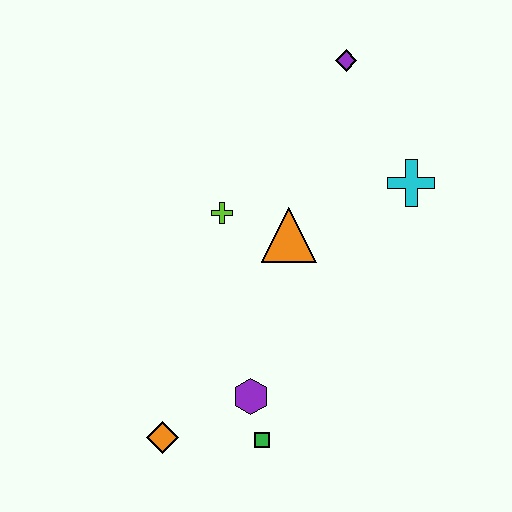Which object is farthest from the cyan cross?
The orange diamond is farthest from the cyan cross.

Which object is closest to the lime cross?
The orange triangle is closest to the lime cross.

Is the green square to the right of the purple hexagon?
Yes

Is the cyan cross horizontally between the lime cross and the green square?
No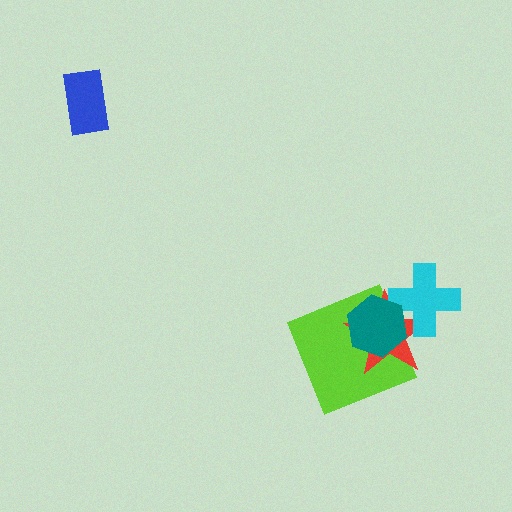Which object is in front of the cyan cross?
The teal hexagon is in front of the cyan cross.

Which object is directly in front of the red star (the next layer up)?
The cyan cross is directly in front of the red star.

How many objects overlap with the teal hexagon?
3 objects overlap with the teal hexagon.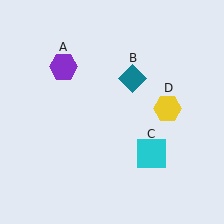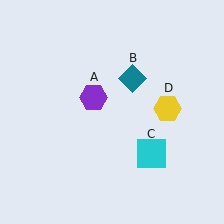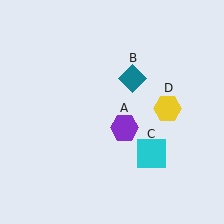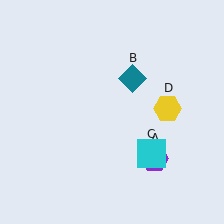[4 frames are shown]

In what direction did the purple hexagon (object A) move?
The purple hexagon (object A) moved down and to the right.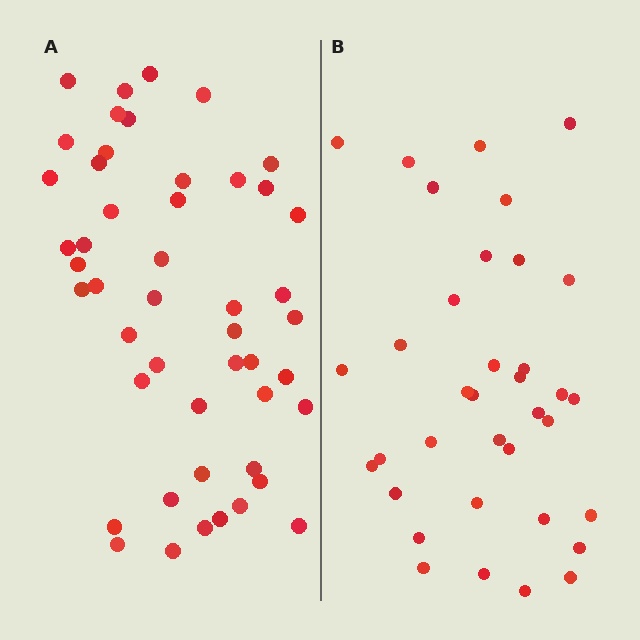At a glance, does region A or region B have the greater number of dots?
Region A (the left region) has more dots.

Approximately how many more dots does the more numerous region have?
Region A has roughly 12 or so more dots than region B.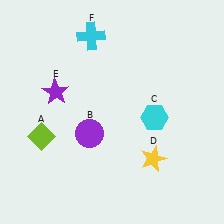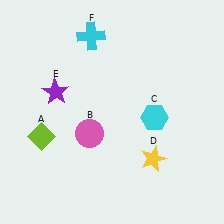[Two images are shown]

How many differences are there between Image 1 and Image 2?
There is 1 difference between the two images.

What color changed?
The circle (B) changed from purple in Image 1 to pink in Image 2.